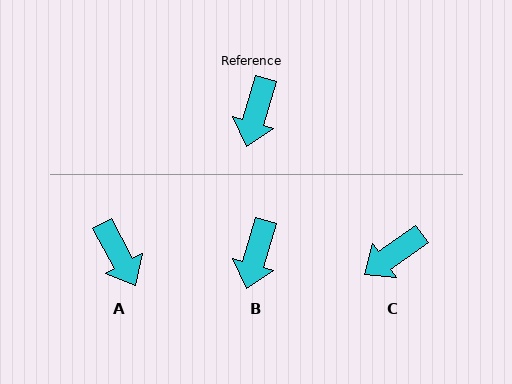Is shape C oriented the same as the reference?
No, it is off by about 38 degrees.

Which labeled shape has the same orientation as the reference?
B.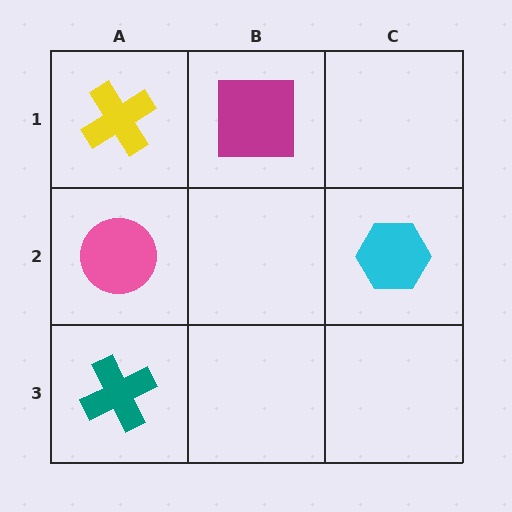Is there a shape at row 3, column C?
No, that cell is empty.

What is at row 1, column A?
A yellow cross.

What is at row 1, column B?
A magenta square.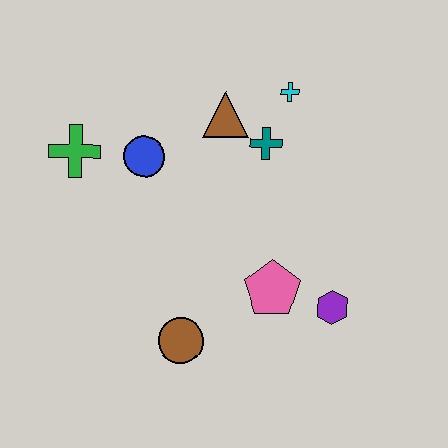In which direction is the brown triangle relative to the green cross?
The brown triangle is to the right of the green cross.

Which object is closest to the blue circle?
The green cross is closest to the blue circle.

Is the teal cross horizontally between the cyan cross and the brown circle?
Yes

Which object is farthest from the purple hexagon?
The green cross is farthest from the purple hexagon.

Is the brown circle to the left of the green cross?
No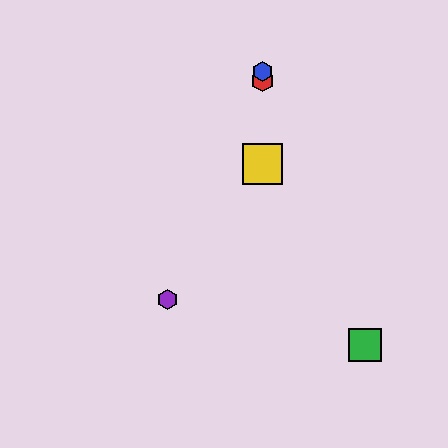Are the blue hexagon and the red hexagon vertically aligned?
Yes, both are at x≈262.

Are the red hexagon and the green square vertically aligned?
No, the red hexagon is at x≈262 and the green square is at x≈365.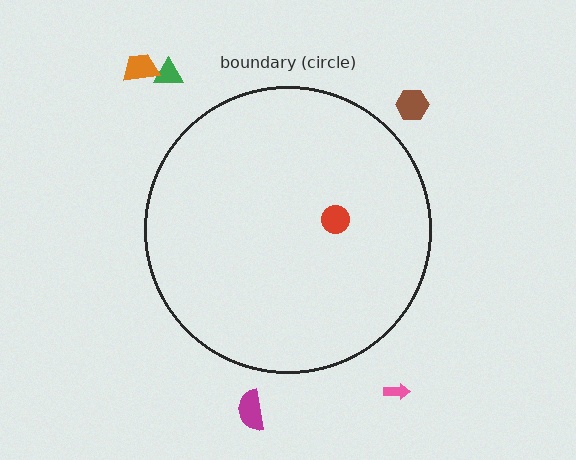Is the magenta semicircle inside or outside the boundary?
Outside.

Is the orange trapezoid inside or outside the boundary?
Outside.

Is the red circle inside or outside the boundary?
Inside.